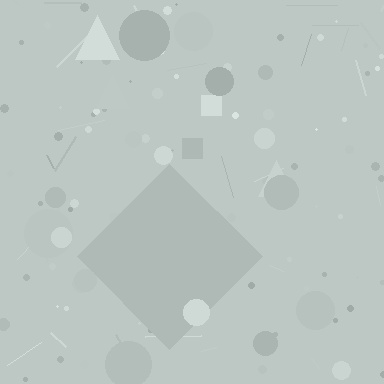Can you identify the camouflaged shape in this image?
The camouflaged shape is a diamond.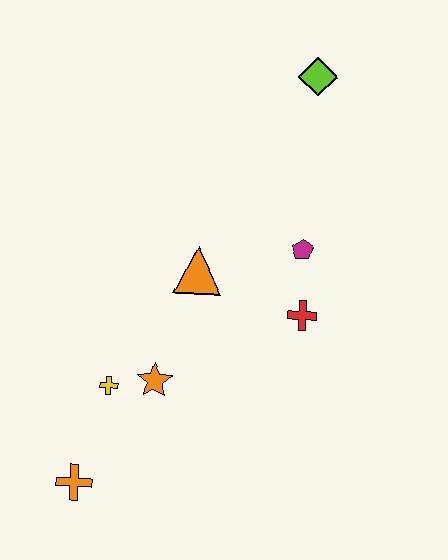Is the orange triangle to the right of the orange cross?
Yes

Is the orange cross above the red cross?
No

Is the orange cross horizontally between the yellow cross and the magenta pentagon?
No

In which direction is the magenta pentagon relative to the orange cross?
The magenta pentagon is above the orange cross.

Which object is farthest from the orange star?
The lime diamond is farthest from the orange star.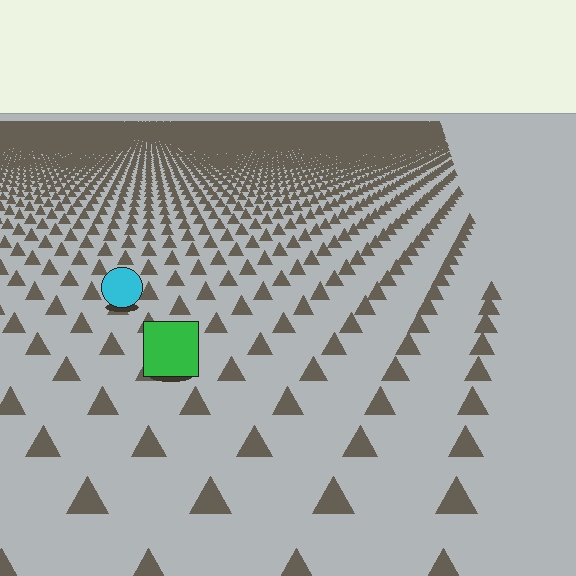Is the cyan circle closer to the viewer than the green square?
No. The green square is closer — you can tell from the texture gradient: the ground texture is coarser near it.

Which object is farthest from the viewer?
The cyan circle is farthest from the viewer. It appears smaller and the ground texture around it is denser.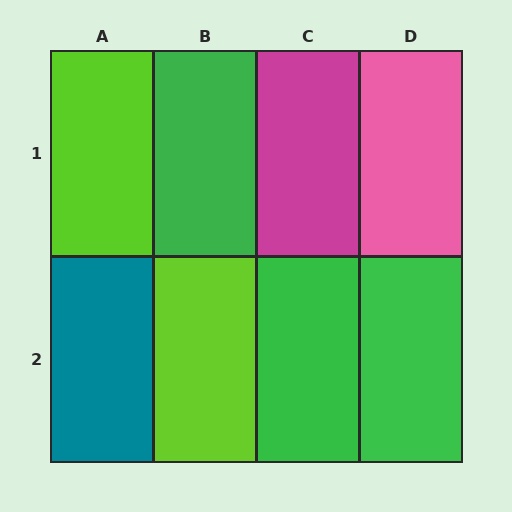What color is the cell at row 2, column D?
Green.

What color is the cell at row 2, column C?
Green.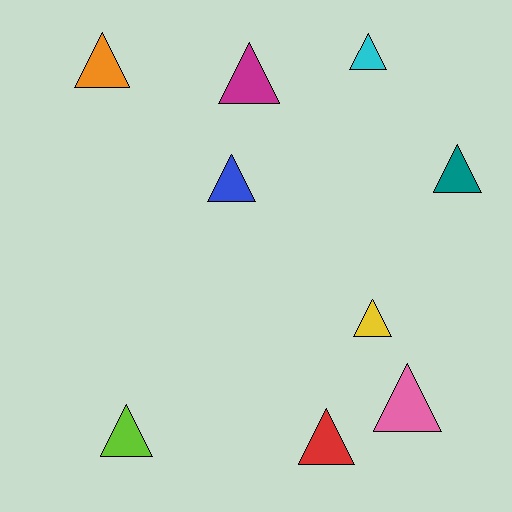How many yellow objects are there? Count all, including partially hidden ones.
There is 1 yellow object.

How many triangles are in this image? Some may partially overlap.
There are 9 triangles.